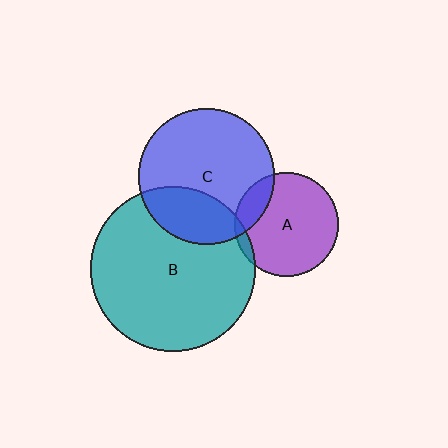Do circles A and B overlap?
Yes.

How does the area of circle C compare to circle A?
Approximately 1.7 times.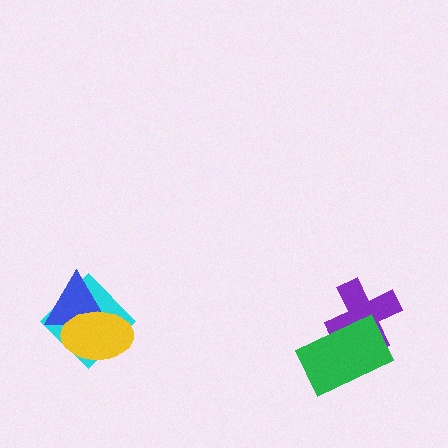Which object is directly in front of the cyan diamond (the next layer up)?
The blue triangle is directly in front of the cyan diamond.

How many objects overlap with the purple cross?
1 object overlaps with the purple cross.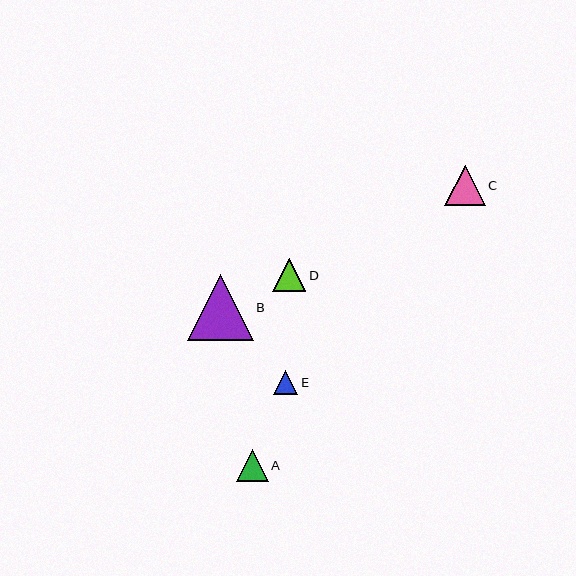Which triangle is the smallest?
Triangle E is the smallest with a size of approximately 24 pixels.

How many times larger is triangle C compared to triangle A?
Triangle C is approximately 1.3 times the size of triangle A.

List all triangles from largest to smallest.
From largest to smallest: B, C, D, A, E.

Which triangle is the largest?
Triangle B is the largest with a size of approximately 66 pixels.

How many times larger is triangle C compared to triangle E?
Triangle C is approximately 1.7 times the size of triangle E.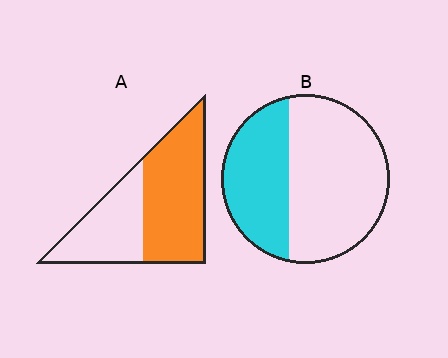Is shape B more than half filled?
No.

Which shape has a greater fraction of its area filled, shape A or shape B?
Shape A.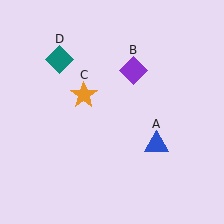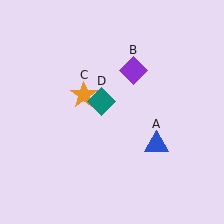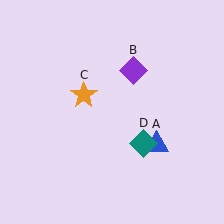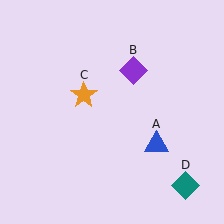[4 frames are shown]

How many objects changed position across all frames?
1 object changed position: teal diamond (object D).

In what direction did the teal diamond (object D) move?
The teal diamond (object D) moved down and to the right.